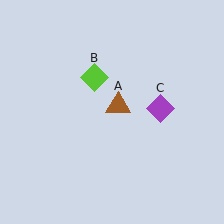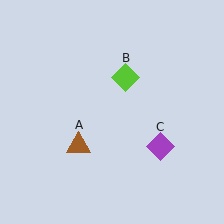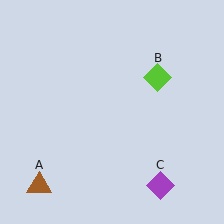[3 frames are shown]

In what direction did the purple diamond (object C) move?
The purple diamond (object C) moved down.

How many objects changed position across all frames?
3 objects changed position: brown triangle (object A), lime diamond (object B), purple diamond (object C).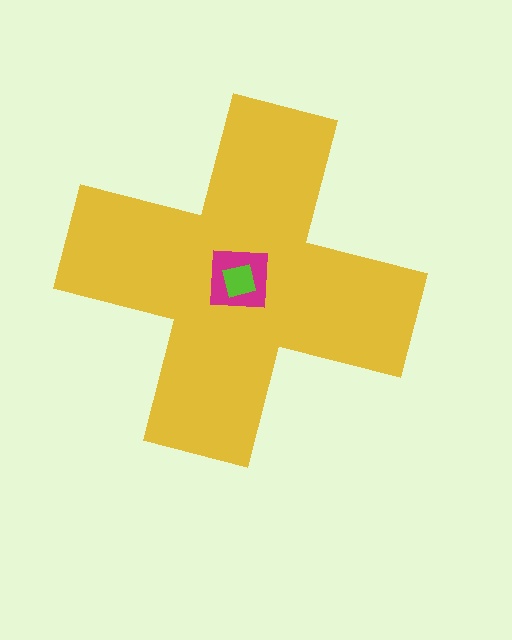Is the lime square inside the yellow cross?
Yes.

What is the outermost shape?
The yellow cross.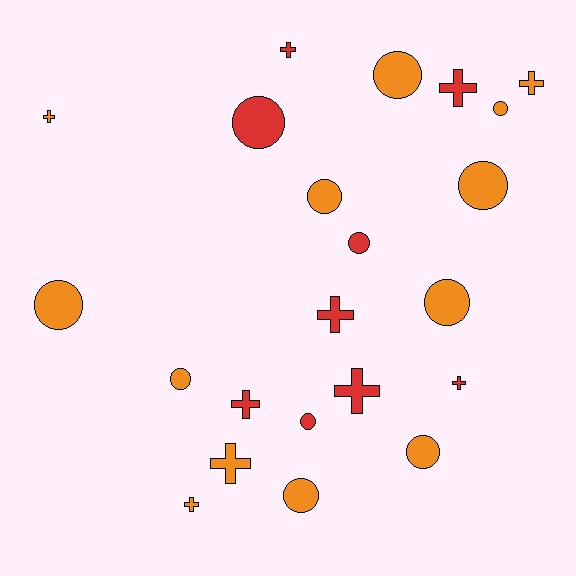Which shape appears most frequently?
Circle, with 12 objects.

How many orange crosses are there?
There are 4 orange crosses.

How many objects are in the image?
There are 22 objects.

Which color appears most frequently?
Orange, with 13 objects.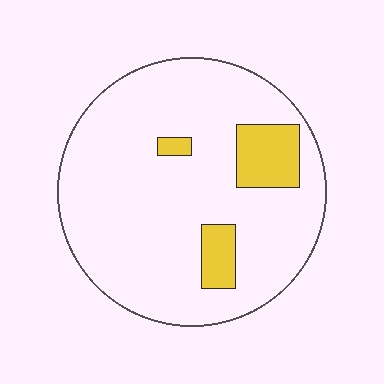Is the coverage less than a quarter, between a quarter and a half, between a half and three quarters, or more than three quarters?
Less than a quarter.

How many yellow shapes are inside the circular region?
3.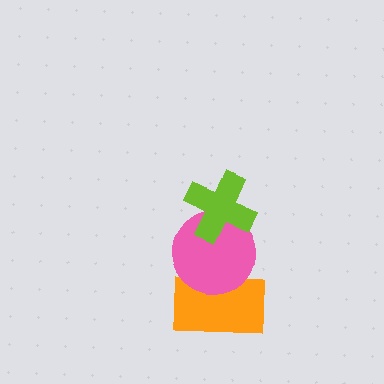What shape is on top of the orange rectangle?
The pink circle is on top of the orange rectangle.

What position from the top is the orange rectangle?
The orange rectangle is 3rd from the top.